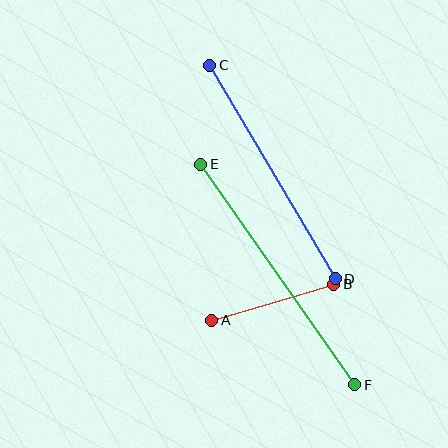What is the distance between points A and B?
The distance is approximately 127 pixels.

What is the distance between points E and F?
The distance is approximately 269 pixels.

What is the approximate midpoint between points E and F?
The midpoint is at approximately (278, 275) pixels.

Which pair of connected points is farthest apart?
Points E and F are farthest apart.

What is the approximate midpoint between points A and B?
The midpoint is at approximately (273, 302) pixels.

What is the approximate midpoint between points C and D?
The midpoint is at approximately (272, 172) pixels.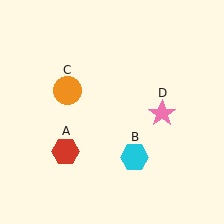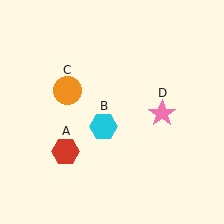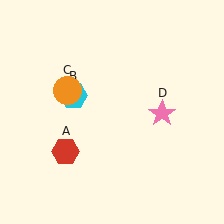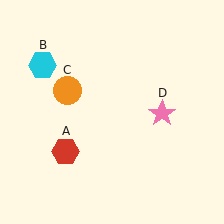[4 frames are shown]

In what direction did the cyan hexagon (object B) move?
The cyan hexagon (object B) moved up and to the left.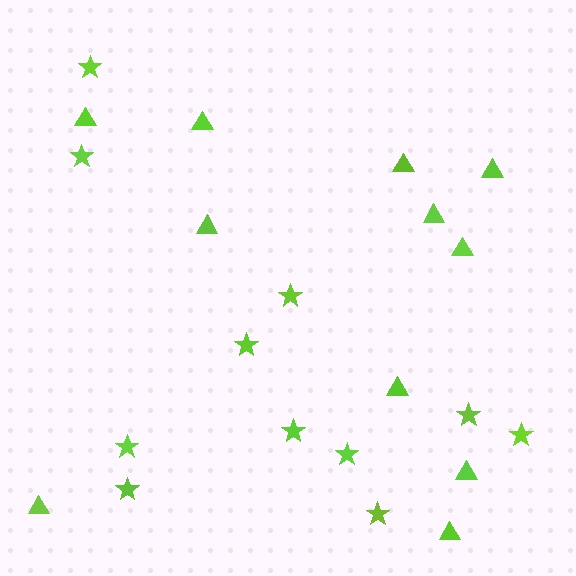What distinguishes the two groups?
There are 2 groups: one group of triangles (11) and one group of stars (11).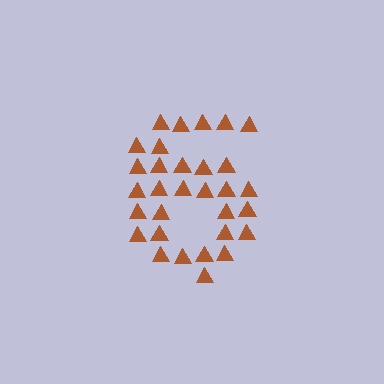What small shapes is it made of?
It is made of small triangles.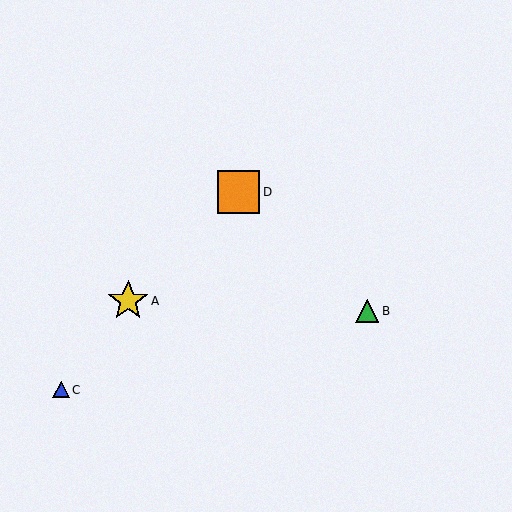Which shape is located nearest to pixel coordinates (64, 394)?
The blue triangle (labeled C) at (61, 390) is nearest to that location.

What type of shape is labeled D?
Shape D is an orange square.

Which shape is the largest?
The orange square (labeled D) is the largest.